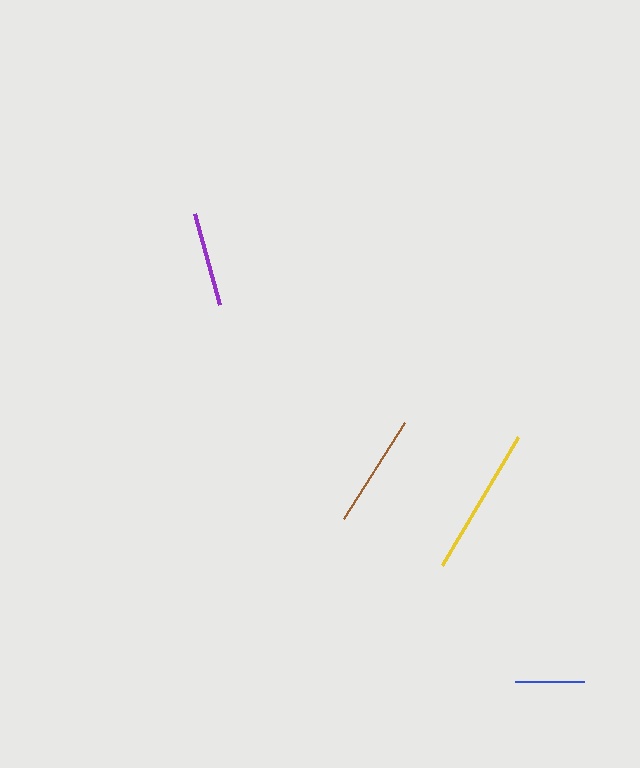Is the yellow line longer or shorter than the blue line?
The yellow line is longer than the blue line.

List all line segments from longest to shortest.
From longest to shortest: yellow, brown, purple, blue.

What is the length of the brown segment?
The brown segment is approximately 113 pixels long.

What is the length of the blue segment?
The blue segment is approximately 70 pixels long.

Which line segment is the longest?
The yellow line is the longest at approximately 148 pixels.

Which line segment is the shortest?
The blue line is the shortest at approximately 70 pixels.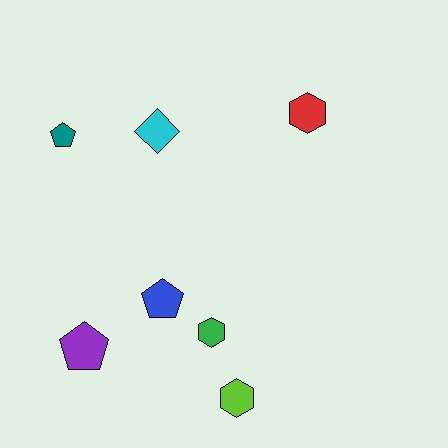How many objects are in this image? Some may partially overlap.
There are 7 objects.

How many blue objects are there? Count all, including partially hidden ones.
There is 1 blue object.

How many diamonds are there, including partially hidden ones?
There is 1 diamond.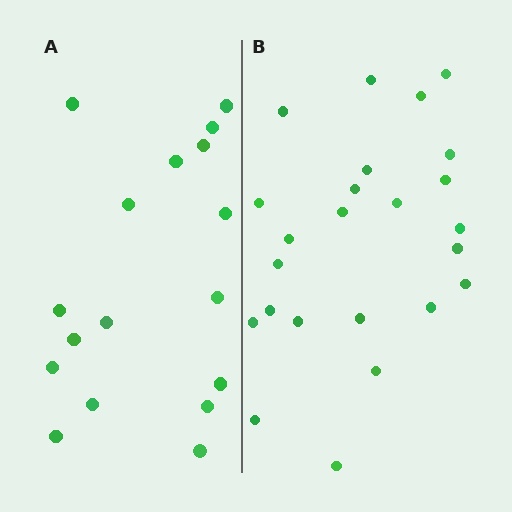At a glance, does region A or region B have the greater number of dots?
Region B (the right region) has more dots.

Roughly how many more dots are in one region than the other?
Region B has roughly 8 or so more dots than region A.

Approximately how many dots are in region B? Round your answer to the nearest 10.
About 20 dots. (The exact count is 24, which rounds to 20.)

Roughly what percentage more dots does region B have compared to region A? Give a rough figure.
About 40% more.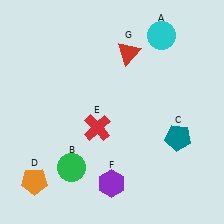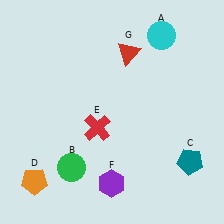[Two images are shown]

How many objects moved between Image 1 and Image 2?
1 object moved between the two images.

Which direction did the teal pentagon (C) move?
The teal pentagon (C) moved down.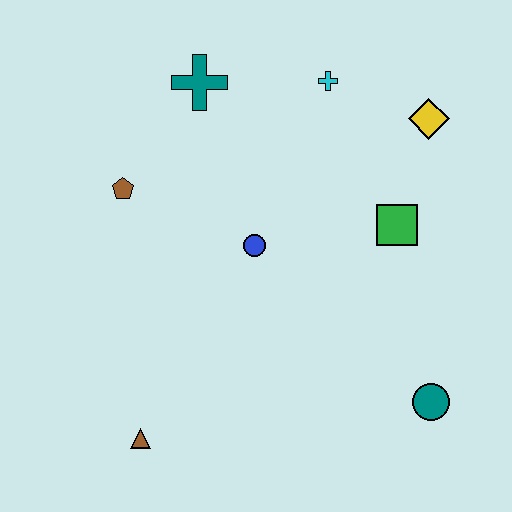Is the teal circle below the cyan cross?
Yes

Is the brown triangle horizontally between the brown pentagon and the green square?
Yes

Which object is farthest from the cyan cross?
The brown triangle is farthest from the cyan cross.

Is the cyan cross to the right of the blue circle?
Yes